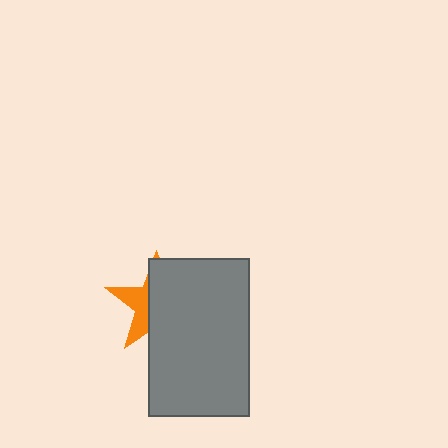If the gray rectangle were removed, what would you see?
You would see the complete orange star.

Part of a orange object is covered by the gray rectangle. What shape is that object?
It is a star.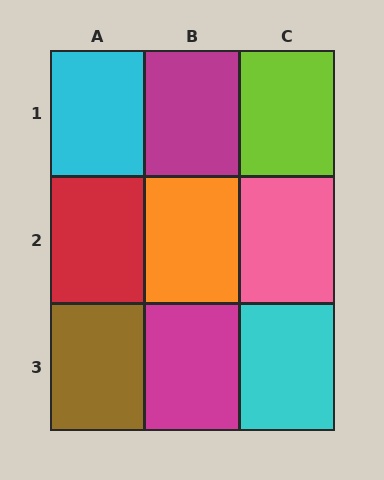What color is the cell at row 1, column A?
Cyan.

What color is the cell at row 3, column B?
Magenta.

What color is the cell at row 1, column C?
Lime.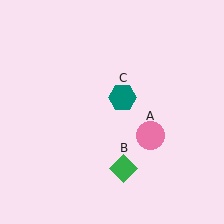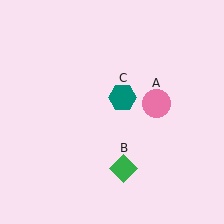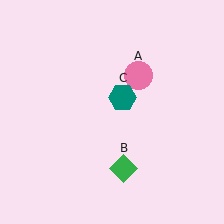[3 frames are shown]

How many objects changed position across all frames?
1 object changed position: pink circle (object A).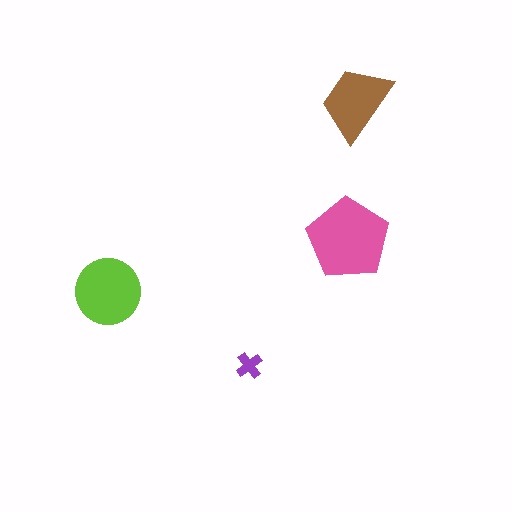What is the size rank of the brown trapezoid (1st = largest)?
3rd.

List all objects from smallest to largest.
The purple cross, the brown trapezoid, the lime circle, the pink pentagon.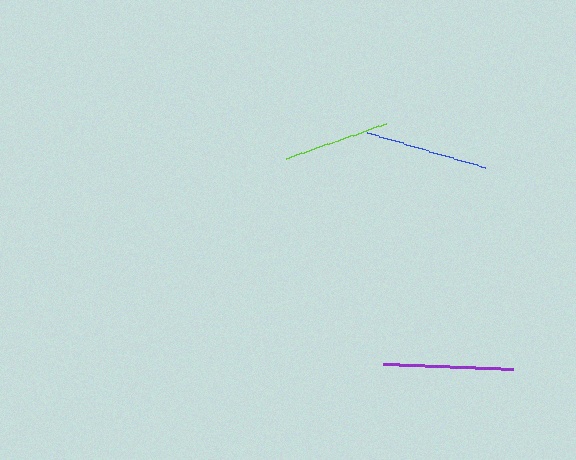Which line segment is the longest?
The purple line is the longest at approximately 130 pixels.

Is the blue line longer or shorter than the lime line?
The blue line is longer than the lime line.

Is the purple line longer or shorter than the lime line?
The purple line is longer than the lime line.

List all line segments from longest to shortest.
From longest to shortest: purple, blue, lime.